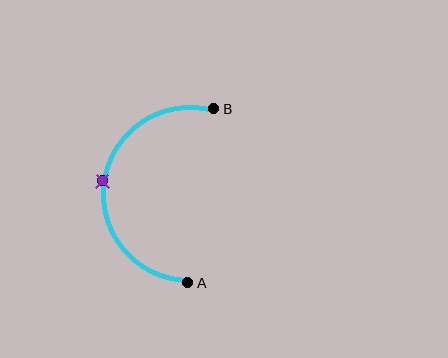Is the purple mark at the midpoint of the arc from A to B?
Yes. The purple mark lies on the arc at equal arc-length from both A and B — it is the arc midpoint.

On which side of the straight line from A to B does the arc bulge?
The arc bulges to the left of the straight line connecting A and B.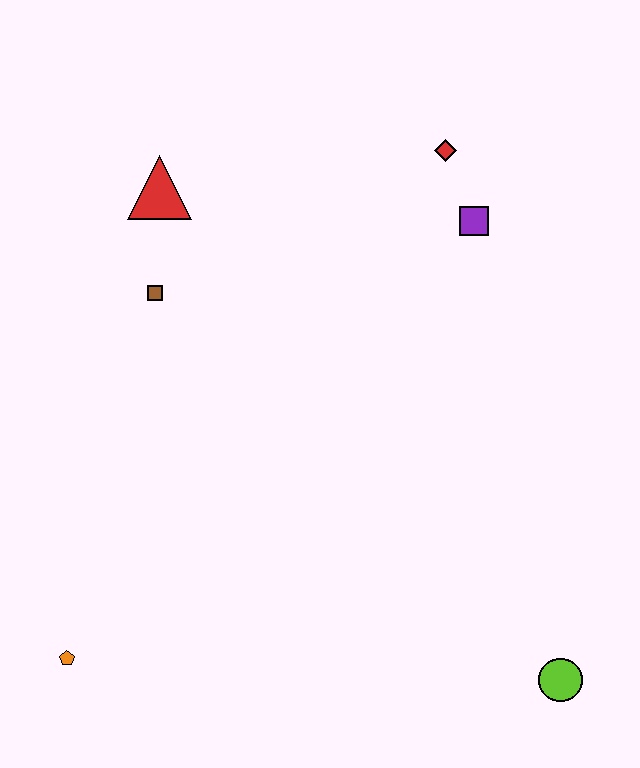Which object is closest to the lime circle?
The purple square is closest to the lime circle.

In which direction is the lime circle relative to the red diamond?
The lime circle is below the red diamond.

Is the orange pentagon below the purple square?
Yes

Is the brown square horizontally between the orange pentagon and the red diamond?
Yes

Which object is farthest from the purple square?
The orange pentagon is farthest from the purple square.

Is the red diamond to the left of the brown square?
No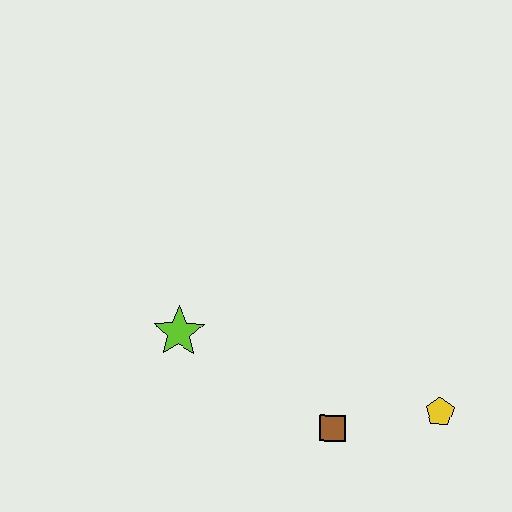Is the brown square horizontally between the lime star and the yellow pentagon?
Yes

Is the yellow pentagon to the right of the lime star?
Yes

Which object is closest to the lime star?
The brown square is closest to the lime star.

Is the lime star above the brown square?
Yes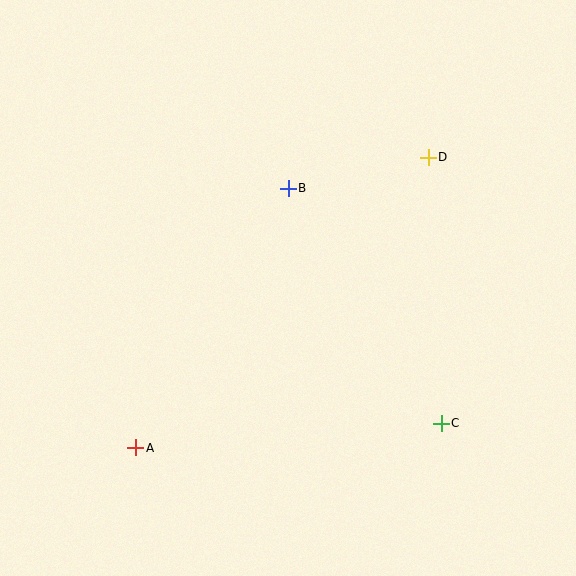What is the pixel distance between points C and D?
The distance between C and D is 267 pixels.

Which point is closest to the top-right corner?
Point D is closest to the top-right corner.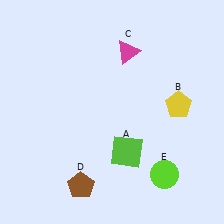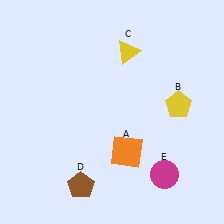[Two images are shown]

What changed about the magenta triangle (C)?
In Image 1, C is magenta. In Image 2, it changed to yellow.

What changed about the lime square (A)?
In Image 1, A is lime. In Image 2, it changed to orange.